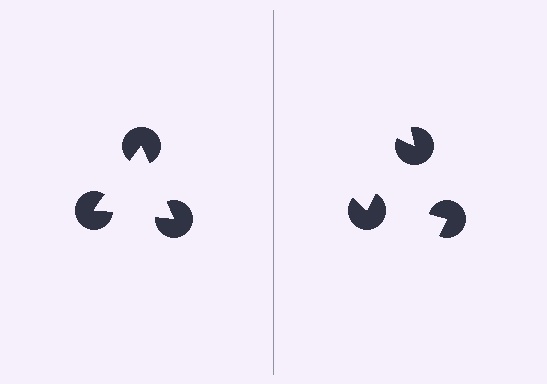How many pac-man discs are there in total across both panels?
6 — 3 on each side.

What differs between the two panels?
The pac-man discs are positioned identically on both sides; only the wedge orientations differ. On the left they align to a triangle; on the right they are misaligned.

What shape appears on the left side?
An illusory triangle.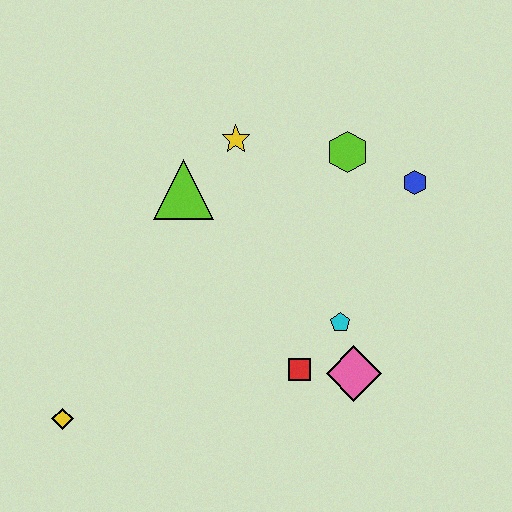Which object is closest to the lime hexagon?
The blue hexagon is closest to the lime hexagon.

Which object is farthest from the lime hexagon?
The yellow diamond is farthest from the lime hexagon.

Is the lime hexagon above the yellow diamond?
Yes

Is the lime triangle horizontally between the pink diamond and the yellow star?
No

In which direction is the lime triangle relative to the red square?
The lime triangle is above the red square.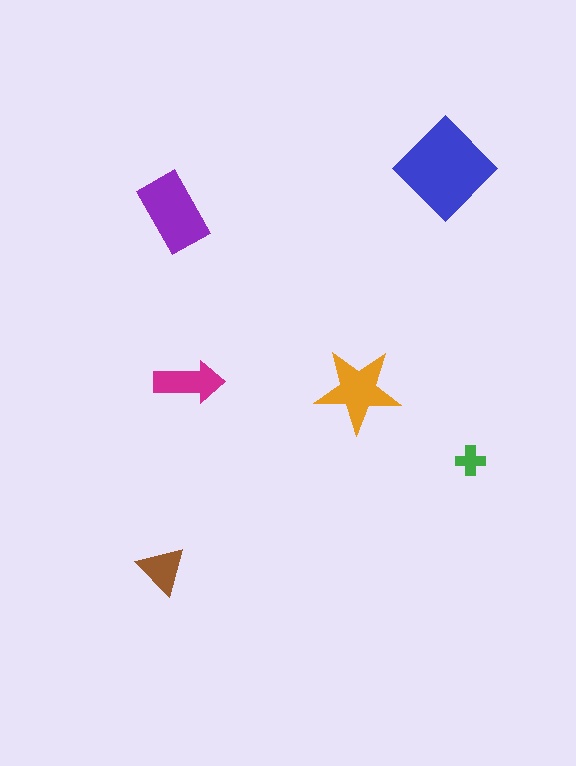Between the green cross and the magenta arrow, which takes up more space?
The magenta arrow.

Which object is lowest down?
The brown triangle is bottommost.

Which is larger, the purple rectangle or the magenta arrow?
The purple rectangle.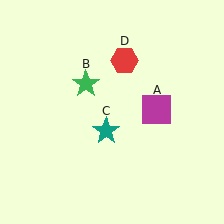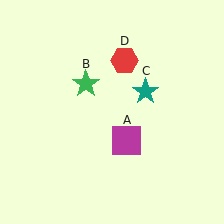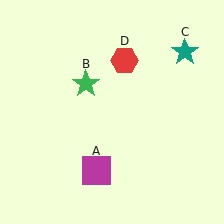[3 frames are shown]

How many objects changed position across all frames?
2 objects changed position: magenta square (object A), teal star (object C).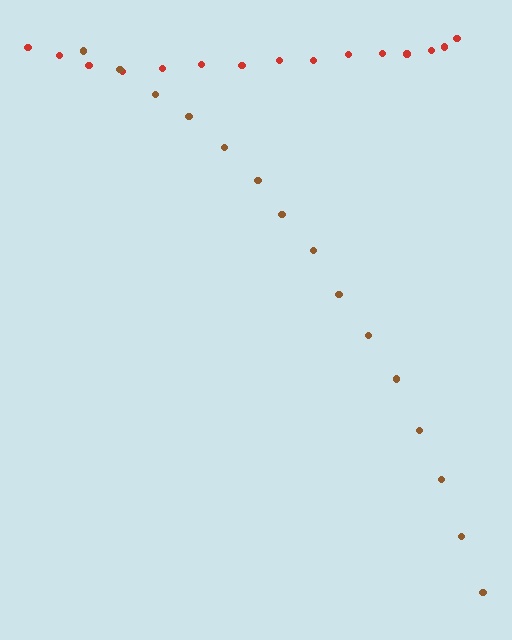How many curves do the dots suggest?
There are 2 distinct paths.